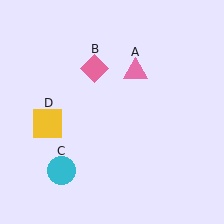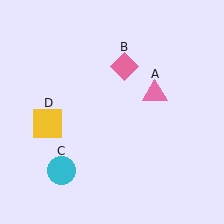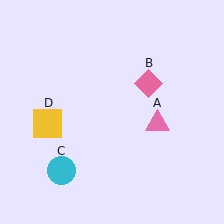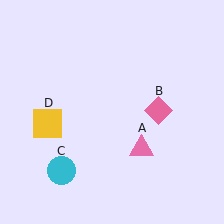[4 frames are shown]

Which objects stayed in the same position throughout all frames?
Cyan circle (object C) and yellow square (object D) remained stationary.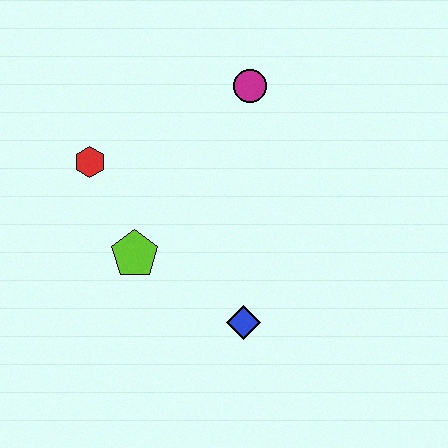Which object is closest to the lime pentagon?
The red hexagon is closest to the lime pentagon.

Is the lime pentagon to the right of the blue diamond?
No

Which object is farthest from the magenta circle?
The blue diamond is farthest from the magenta circle.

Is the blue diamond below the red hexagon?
Yes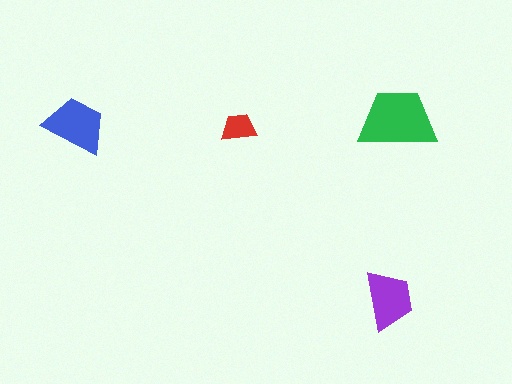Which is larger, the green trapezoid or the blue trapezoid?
The green one.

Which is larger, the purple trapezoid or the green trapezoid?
The green one.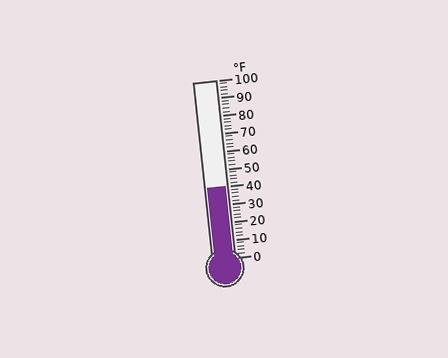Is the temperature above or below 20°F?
The temperature is above 20°F.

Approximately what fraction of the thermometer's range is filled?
The thermometer is filled to approximately 40% of its range.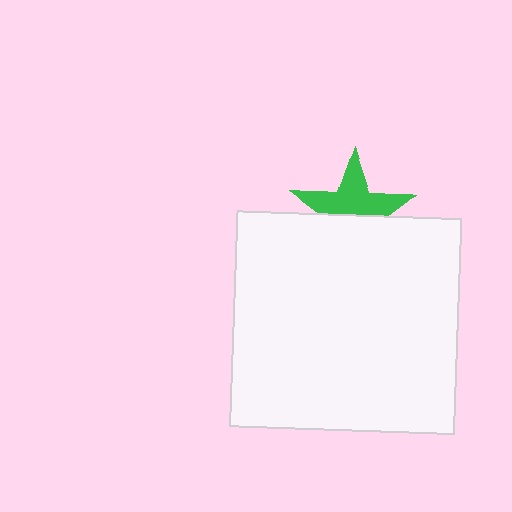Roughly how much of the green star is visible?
About half of it is visible (roughly 55%).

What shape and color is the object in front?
The object in front is a white rectangle.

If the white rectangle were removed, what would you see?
You would see the complete green star.